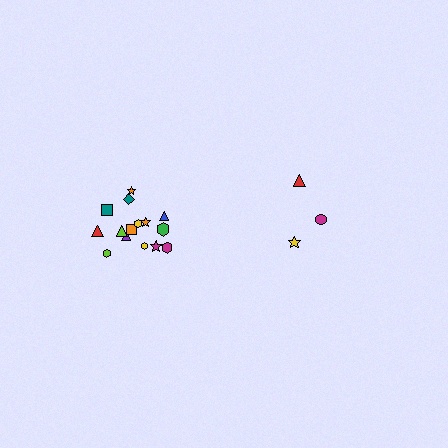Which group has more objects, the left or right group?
The left group.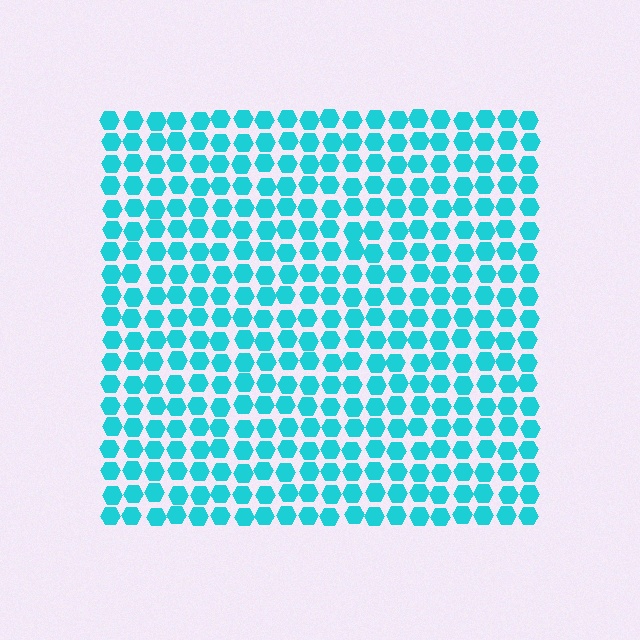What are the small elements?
The small elements are hexagons.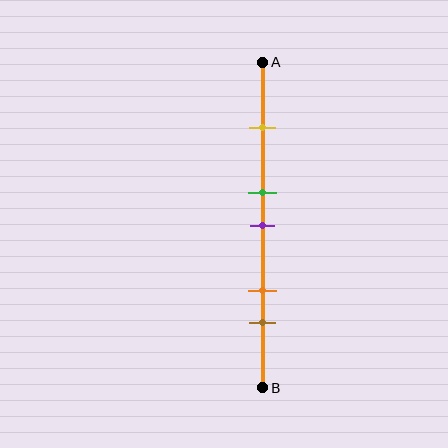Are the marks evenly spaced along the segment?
No, the marks are not evenly spaced.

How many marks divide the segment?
There are 5 marks dividing the segment.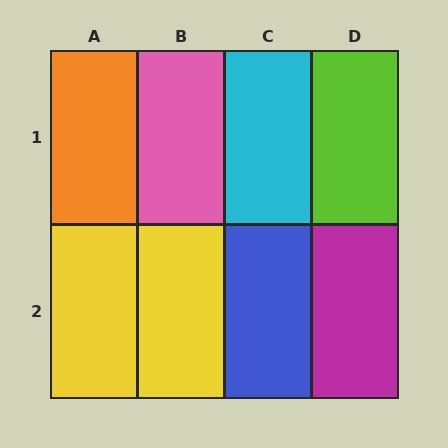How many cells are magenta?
1 cell is magenta.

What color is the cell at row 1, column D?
Lime.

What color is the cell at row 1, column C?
Cyan.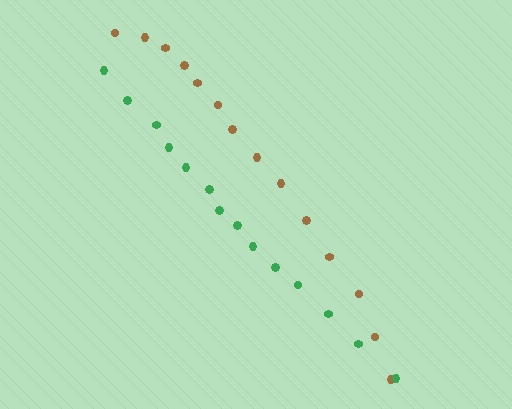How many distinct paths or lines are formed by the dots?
There are 2 distinct paths.